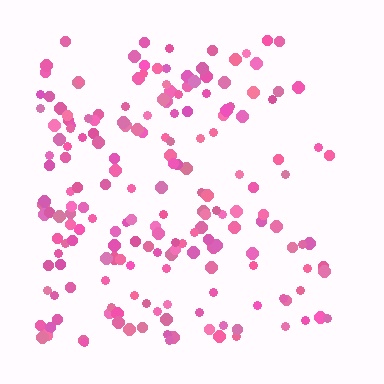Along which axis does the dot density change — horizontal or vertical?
Horizontal.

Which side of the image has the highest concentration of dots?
The left.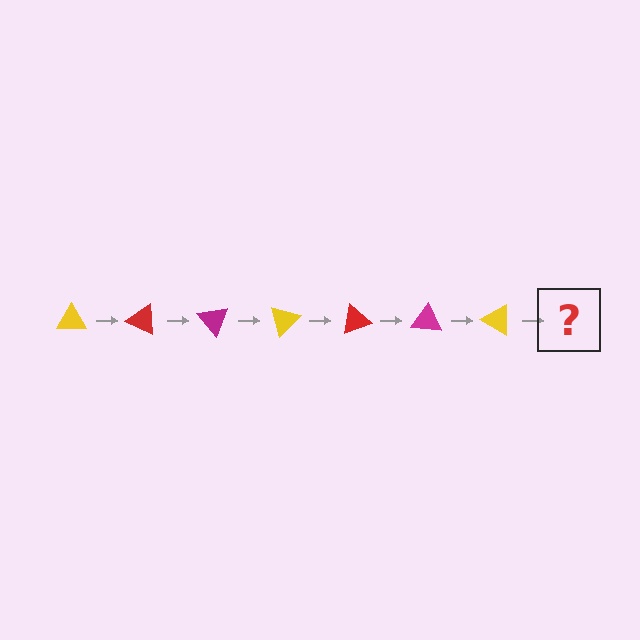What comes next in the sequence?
The next element should be a red triangle, rotated 175 degrees from the start.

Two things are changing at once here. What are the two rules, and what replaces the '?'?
The two rules are that it rotates 25 degrees each step and the color cycles through yellow, red, and magenta. The '?' should be a red triangle, rotated 175 degrees from the start.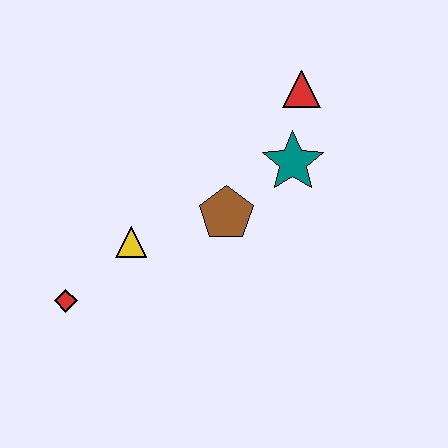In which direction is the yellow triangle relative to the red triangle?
The yellow triangle is to the left of the red triangle.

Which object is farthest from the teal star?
The red diamond is farthest from the teal star.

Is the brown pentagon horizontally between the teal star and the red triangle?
No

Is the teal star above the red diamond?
Yes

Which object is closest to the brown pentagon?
The teal star is closest to the brown pentagon.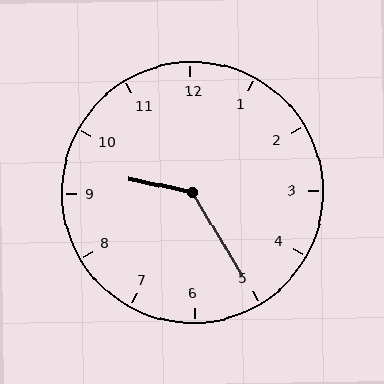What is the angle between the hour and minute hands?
Approximately 132 degrees.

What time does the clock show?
9:25.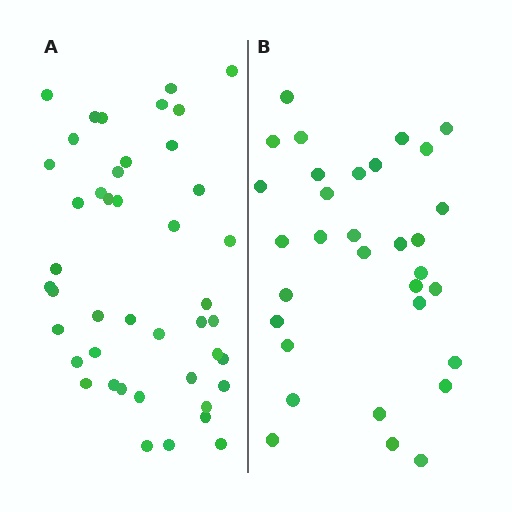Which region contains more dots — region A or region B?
Region A (the left region) has more dots.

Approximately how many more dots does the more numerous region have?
Region A has roughly 12 or so more dots than region B.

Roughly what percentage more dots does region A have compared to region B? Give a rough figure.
About 40% more.